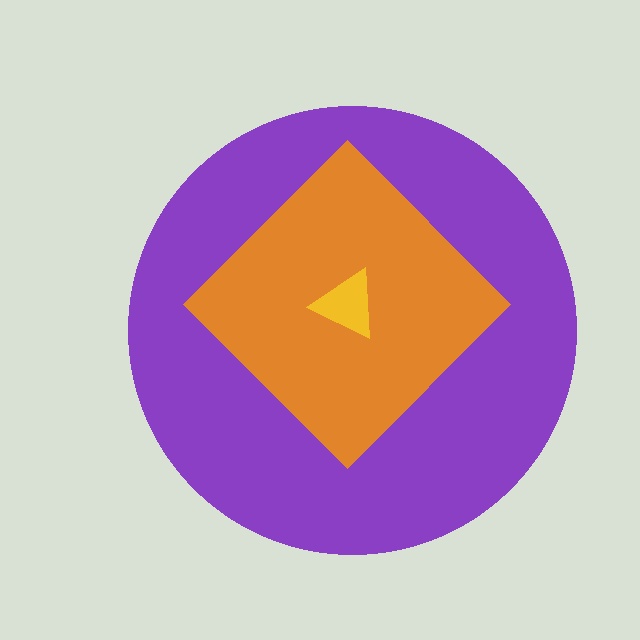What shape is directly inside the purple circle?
The orange diamond.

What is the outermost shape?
The purple circle.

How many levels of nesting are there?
3.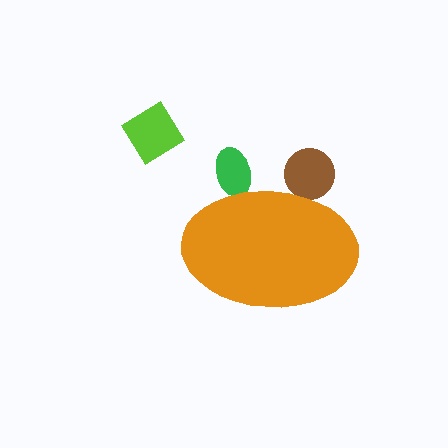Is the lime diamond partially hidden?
No, the lime diamond is fully visible.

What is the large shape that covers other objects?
An orange ellipse.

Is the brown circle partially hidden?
Yes, the brown circle is partially hidden behind the orange ellipse.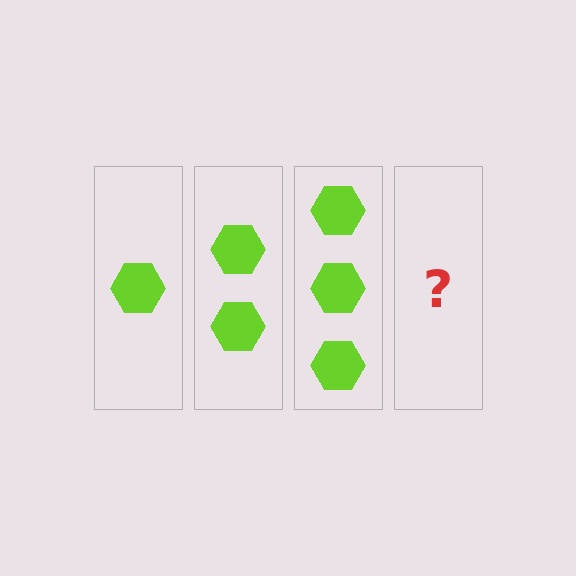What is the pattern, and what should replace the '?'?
The pattern is that each step adds one more hexagon. The '?' should be 4 hexagons.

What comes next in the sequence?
The next element should be 4 hexagons.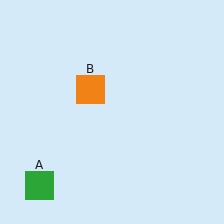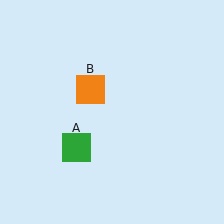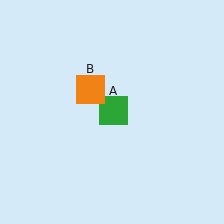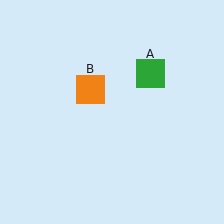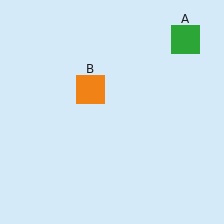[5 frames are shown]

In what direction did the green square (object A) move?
The green square (object A) moved up and to the right.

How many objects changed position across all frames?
1 object changed position: green square (object A).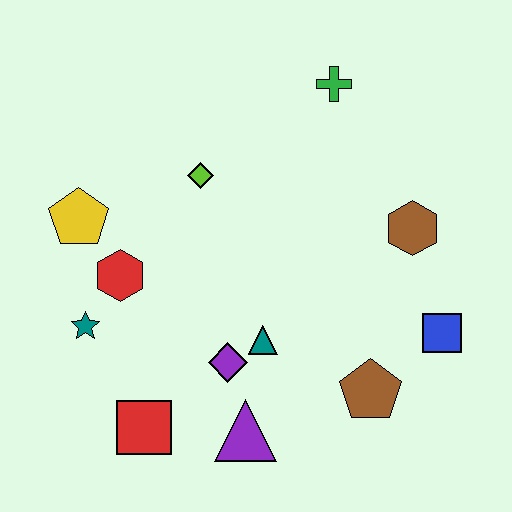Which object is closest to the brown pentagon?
The blue square is closest to the brown pentagon.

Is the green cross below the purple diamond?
No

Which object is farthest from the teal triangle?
The green cross is farthest from the teal triangle.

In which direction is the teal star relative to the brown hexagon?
The teal star is to the left of the brown hexagon.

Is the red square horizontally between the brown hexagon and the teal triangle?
No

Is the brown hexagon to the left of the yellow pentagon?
No